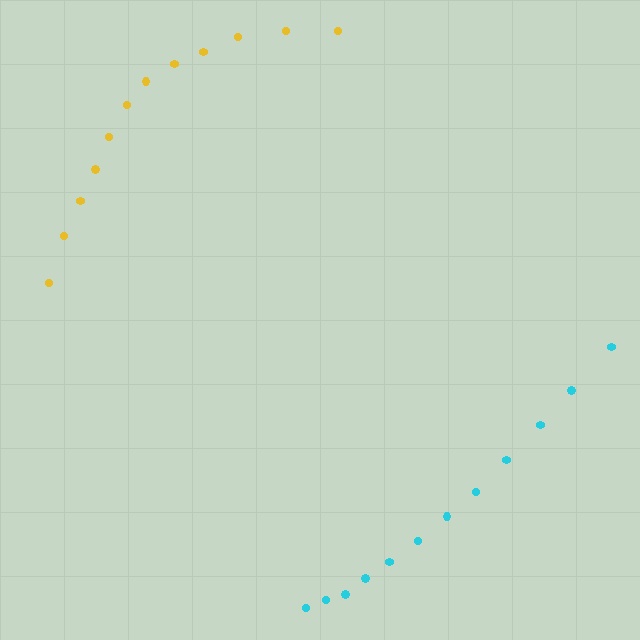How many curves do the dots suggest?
There are 2 distinct paths.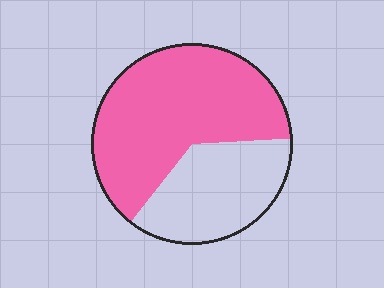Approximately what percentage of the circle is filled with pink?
Approximately 65%.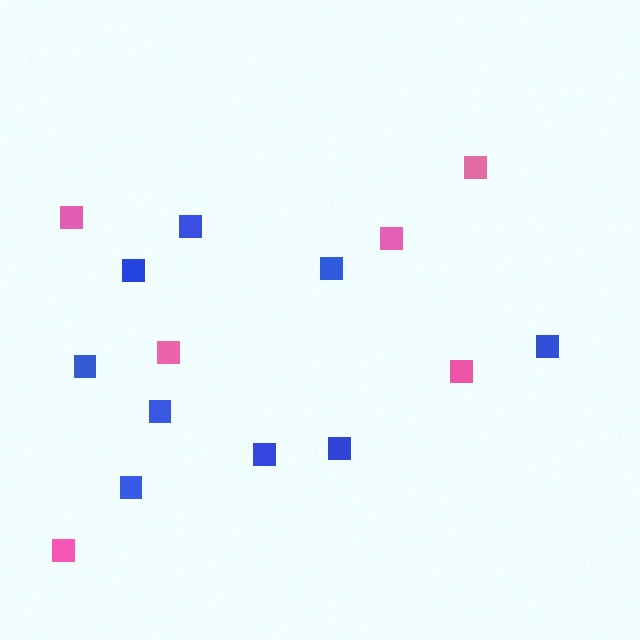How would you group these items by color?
There are 2 groups: one group of pink squares (6) and one group of blue squares (9).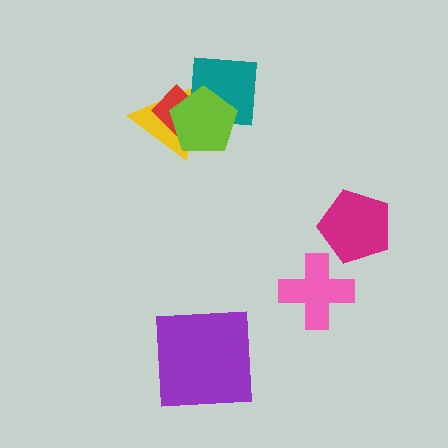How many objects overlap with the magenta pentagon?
0 objects overlap with the magenta pentagon.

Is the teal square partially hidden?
Yes, it is partially covered by another shape.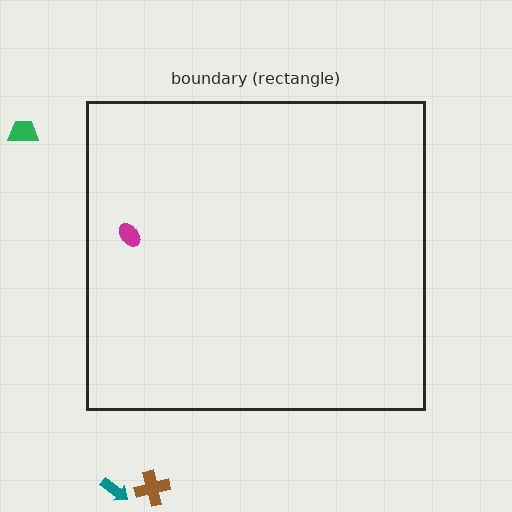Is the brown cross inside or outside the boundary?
Outside.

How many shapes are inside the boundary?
1 inside, 3 outside.